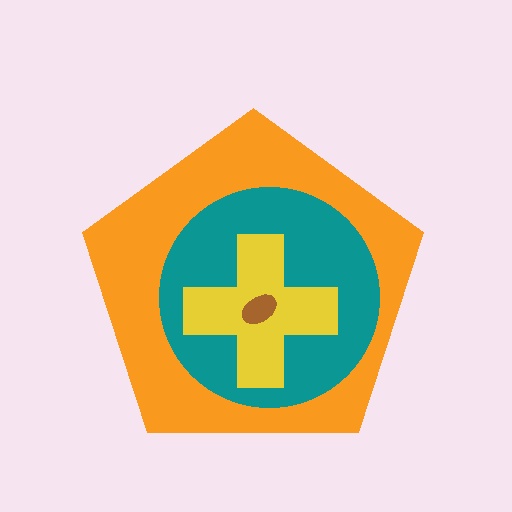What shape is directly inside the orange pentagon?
The teal circle.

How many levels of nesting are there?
4.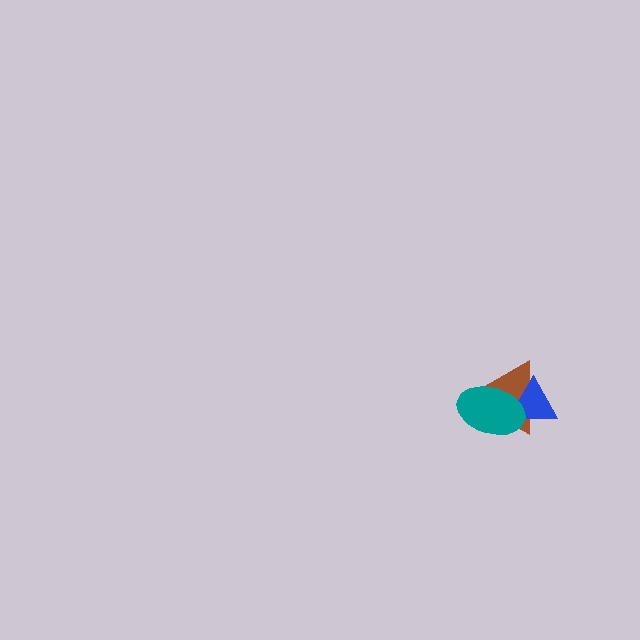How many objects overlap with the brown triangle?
2 objects overlap with the brown triangle.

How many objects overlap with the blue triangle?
2 objects overlap with the blue triangle.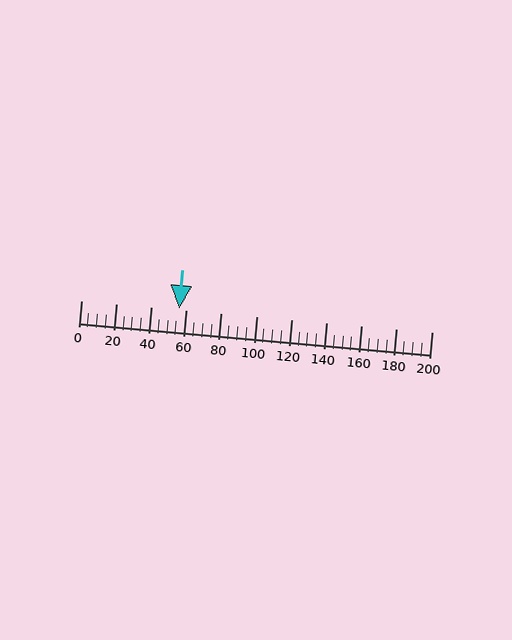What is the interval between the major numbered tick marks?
The major tick marks are spaced 20 units apart.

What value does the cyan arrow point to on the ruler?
The cyan arrow points to approximately 56.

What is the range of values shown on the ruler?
The ruler shows values from 0 to 200.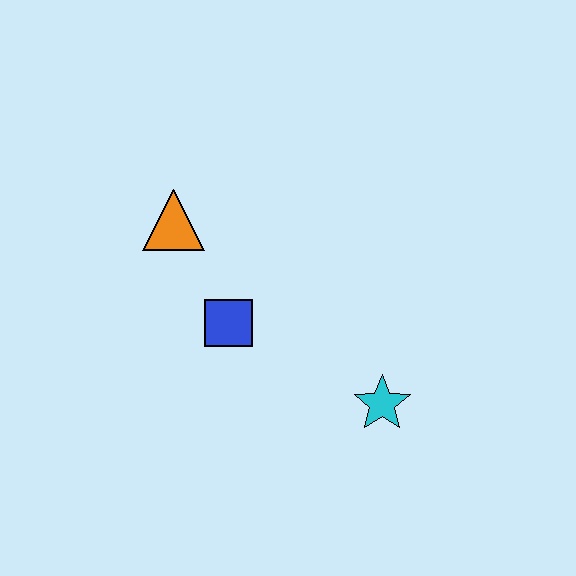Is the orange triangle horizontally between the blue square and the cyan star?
No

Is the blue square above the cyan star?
Yes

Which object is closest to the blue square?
The orange triangle is closest to the blue square.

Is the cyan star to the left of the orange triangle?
No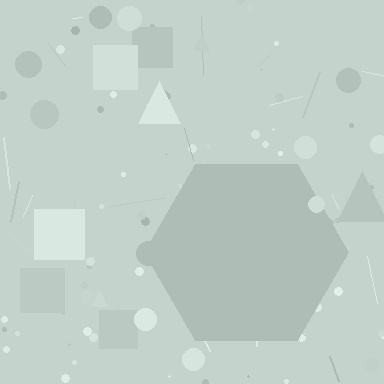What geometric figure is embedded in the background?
A hexagon is embedded in the background.